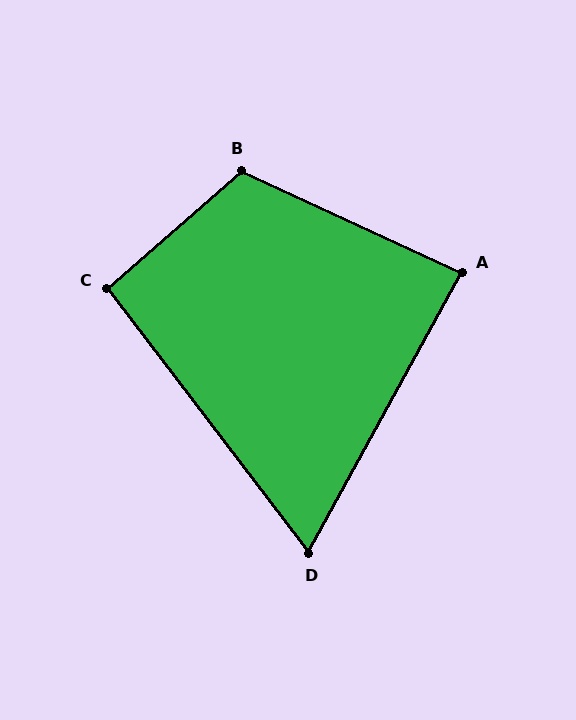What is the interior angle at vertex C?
Approximately 94 degrees (approximately right).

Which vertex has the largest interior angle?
B, at approximately 114 degrees.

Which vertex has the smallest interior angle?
D, at approximately 66 degrees.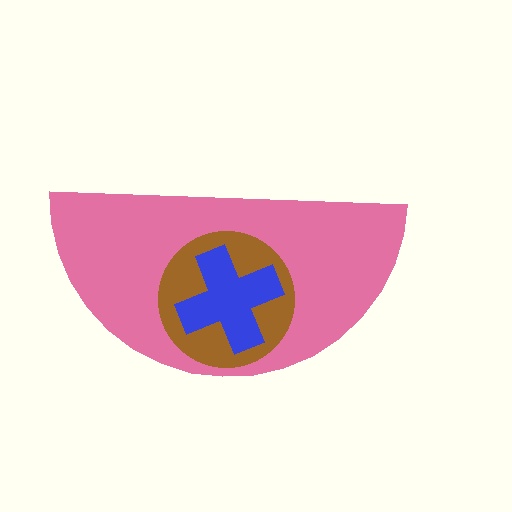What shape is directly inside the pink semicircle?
The brown circle.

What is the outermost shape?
The pink semicircle.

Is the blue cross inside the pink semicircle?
Yes.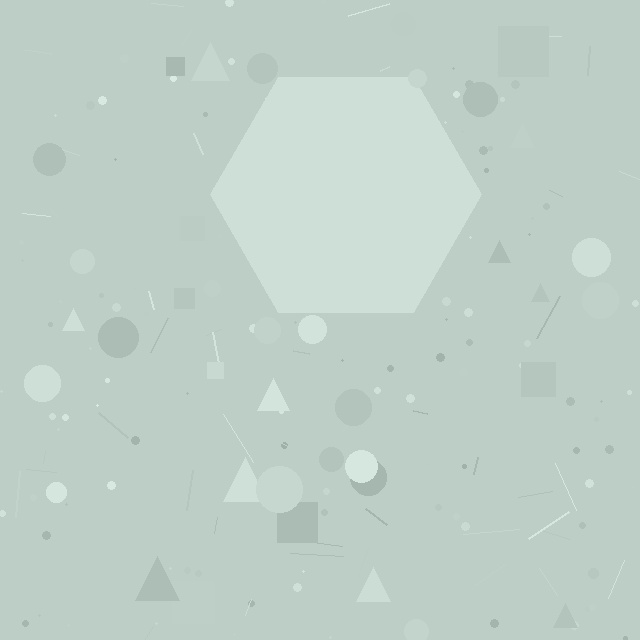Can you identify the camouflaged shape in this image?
The camouflaged shape is a hexagon.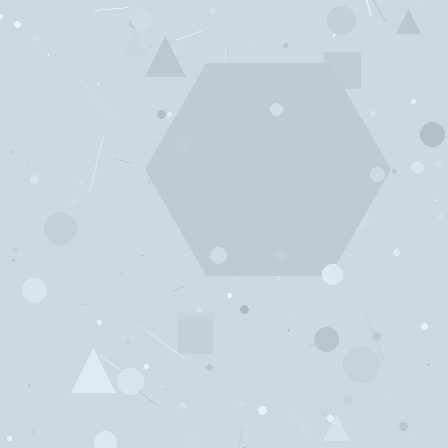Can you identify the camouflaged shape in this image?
The camouflaged shape is a hexagon.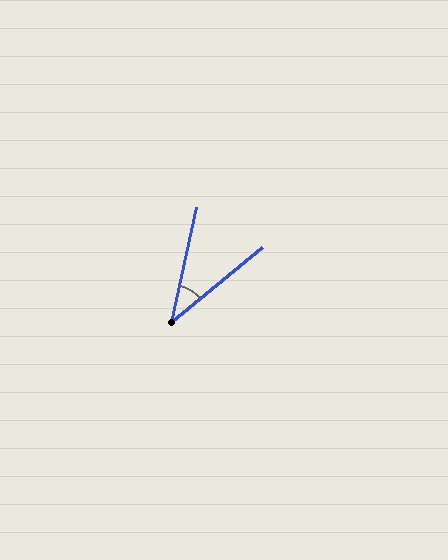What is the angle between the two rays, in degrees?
Approximately 38 degrees.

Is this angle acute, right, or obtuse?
It is acute.